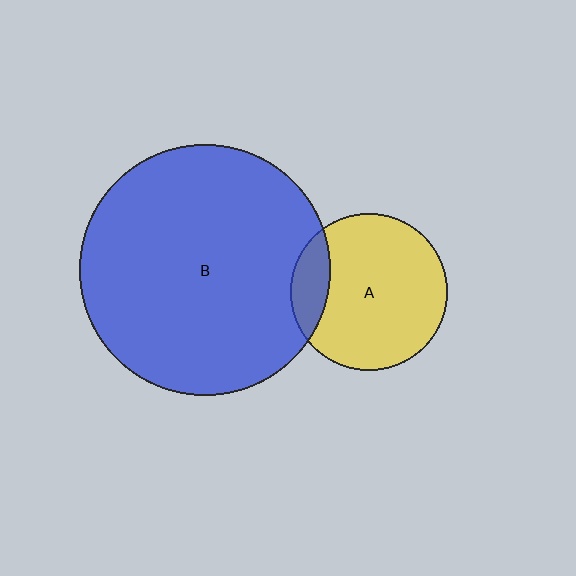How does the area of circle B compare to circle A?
Approximately 2.5 times.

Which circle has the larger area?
Circle B (blue).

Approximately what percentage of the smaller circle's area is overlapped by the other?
Approximately 15%.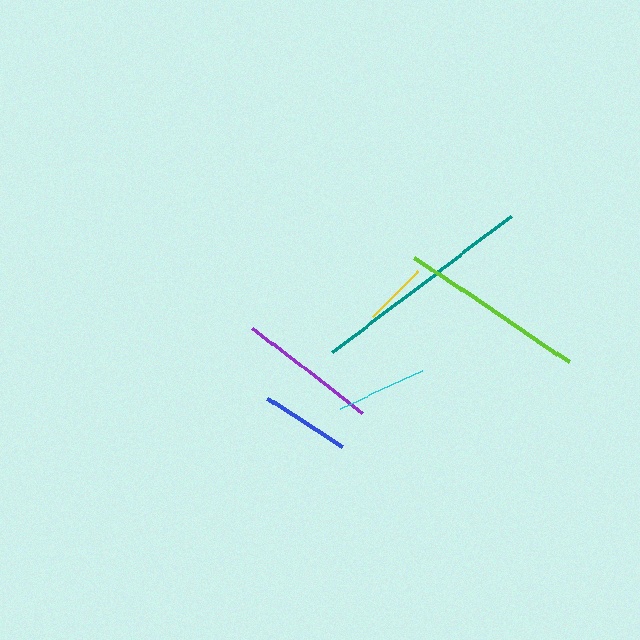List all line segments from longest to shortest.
From longest to shortest: teal, lime, purple, blue, cyan, yellow.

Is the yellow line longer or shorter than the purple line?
The purple line is longer than the yellow line.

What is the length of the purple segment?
The purple segment is approximately 139 pixels long.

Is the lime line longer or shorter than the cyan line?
The lime line is longer than the cyan line.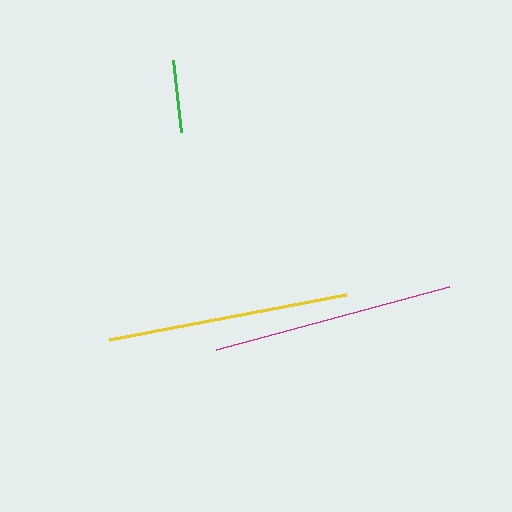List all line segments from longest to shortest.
From longest to shortest: yellow, magenta, green.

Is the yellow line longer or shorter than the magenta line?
The yellow line is longer than the magenta line.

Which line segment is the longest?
The yellow line is the longest at approximately 242 pixels.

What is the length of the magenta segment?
The magenta segment is approximately 241 pixels long.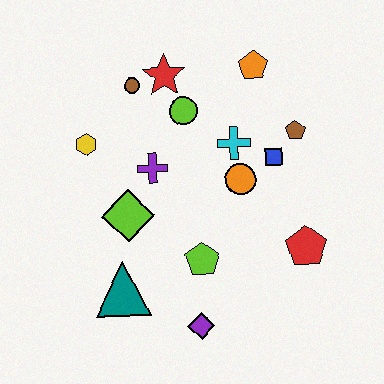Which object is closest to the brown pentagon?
The blue square is closest to the brown pentagon.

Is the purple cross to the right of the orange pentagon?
No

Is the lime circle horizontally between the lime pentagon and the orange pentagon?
No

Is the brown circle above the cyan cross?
Yes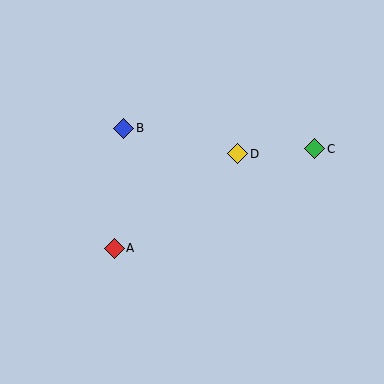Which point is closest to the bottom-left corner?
Point A is closest to the bottom-left corner.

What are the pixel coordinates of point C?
Point C is at (315, 149).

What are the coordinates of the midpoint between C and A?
The midpoint between C and A is at (215, 198).